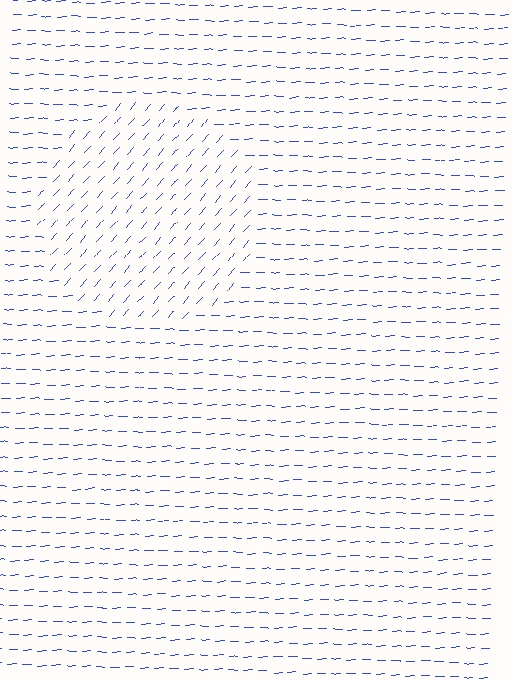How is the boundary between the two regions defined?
The boundary is defined purely by a change in line orientation (approximately 45 degrees difference). All lines are the same color and thickness.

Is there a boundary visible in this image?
Yes, there is a texture boundary formed by a change in line orientation.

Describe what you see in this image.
The image is filled with small blue line segments. A circle region in the image has lines oriented differently from the surrounding lines, creating a visible texture boundary.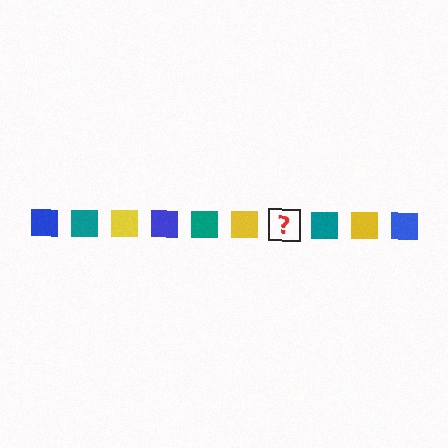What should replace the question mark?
The question mark should be replaced with a blue square.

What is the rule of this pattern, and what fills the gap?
The rule is that the pattern cycles through blue, teal, yellow squares. The gap should be filled with a blue square.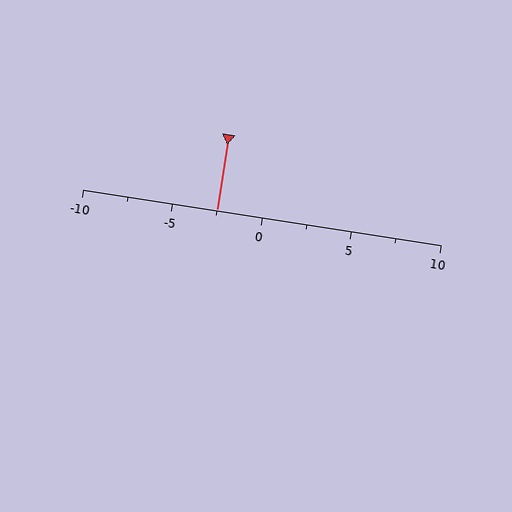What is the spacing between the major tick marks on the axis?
The major ticks are spaced 5 apart.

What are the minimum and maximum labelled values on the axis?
The axis runs from -10 to 10.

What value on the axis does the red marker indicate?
The marker indicates approximately -2.5.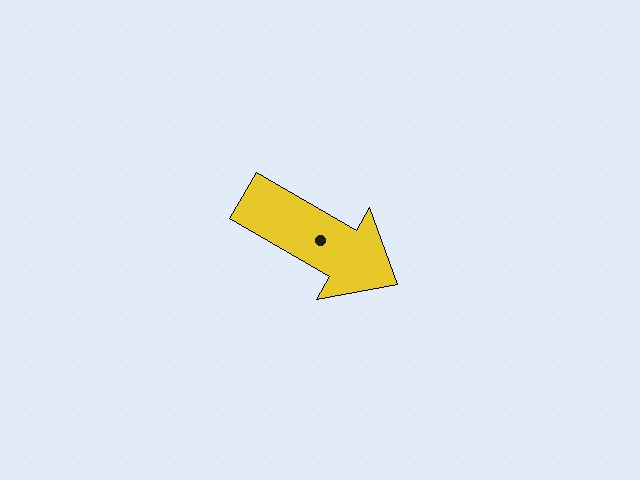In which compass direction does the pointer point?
Southeast.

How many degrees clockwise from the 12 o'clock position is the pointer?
Approximately 120 degrees.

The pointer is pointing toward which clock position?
Roughly 4 o'clock.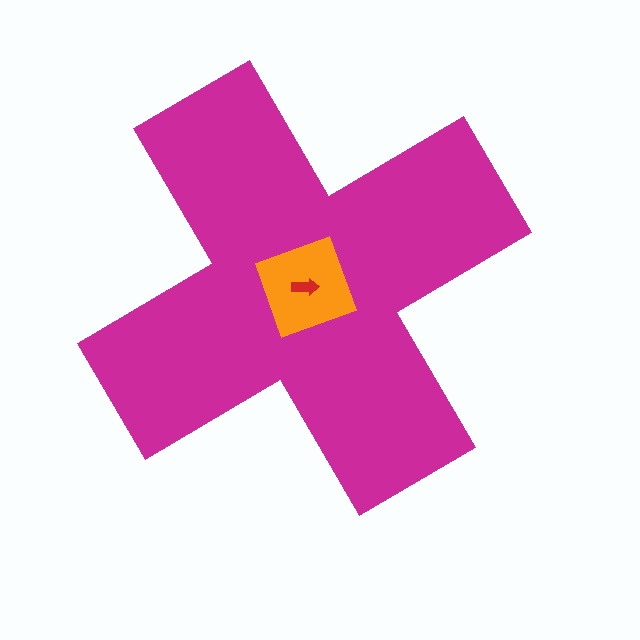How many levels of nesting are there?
3.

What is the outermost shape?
The magenta cross.